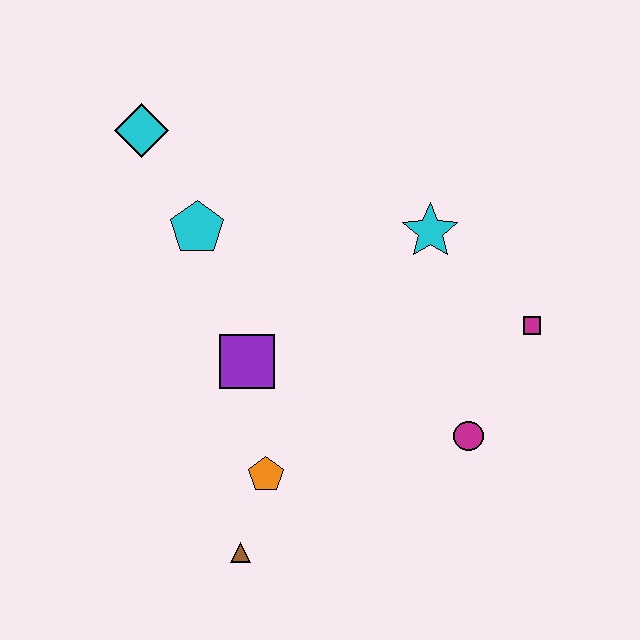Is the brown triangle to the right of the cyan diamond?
Yes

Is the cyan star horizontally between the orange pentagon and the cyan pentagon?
No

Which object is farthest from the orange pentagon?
The cyan diamond is farthest from the orange pentagon.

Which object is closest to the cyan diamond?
The cyan pentagon is closest to the cyan diamond.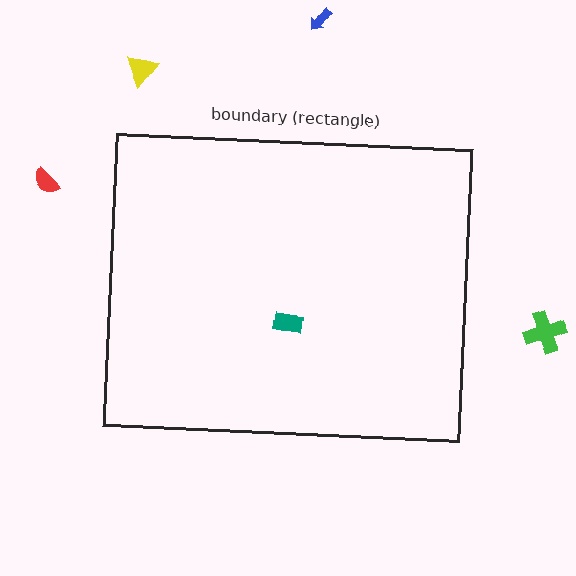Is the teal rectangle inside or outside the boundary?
Inside.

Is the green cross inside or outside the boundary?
Outside.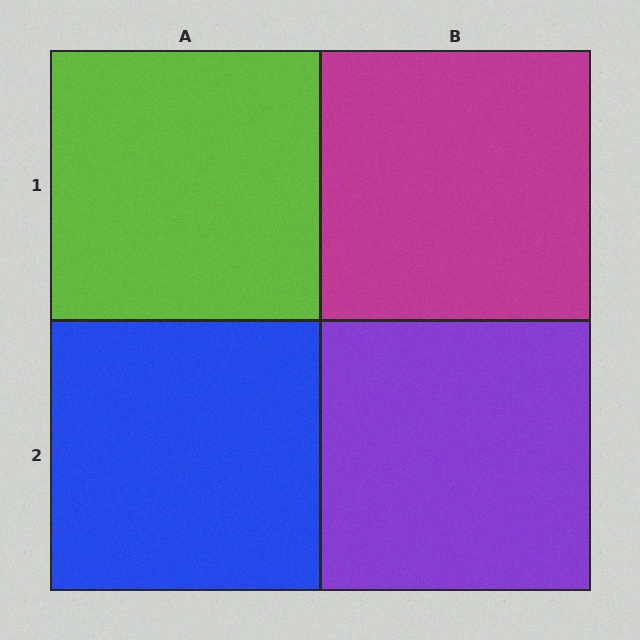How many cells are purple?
1 cell is purple.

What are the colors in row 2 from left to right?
Blue, purple.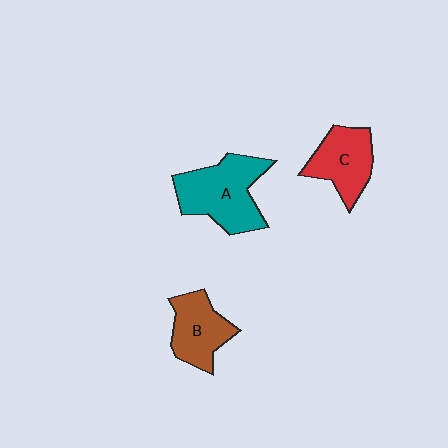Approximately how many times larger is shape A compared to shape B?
Approximately 1.5 times.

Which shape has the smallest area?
Shape B (brown).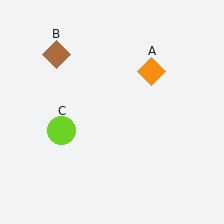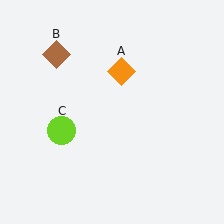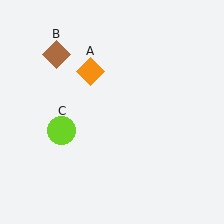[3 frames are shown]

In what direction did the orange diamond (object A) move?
The orange diamond (object A) moved left.